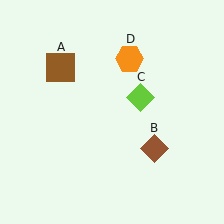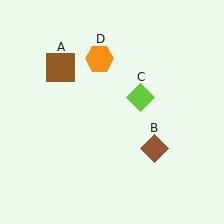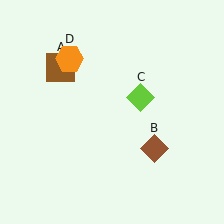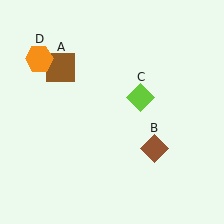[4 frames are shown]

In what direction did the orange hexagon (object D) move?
The orange hexagon (object D) moved left.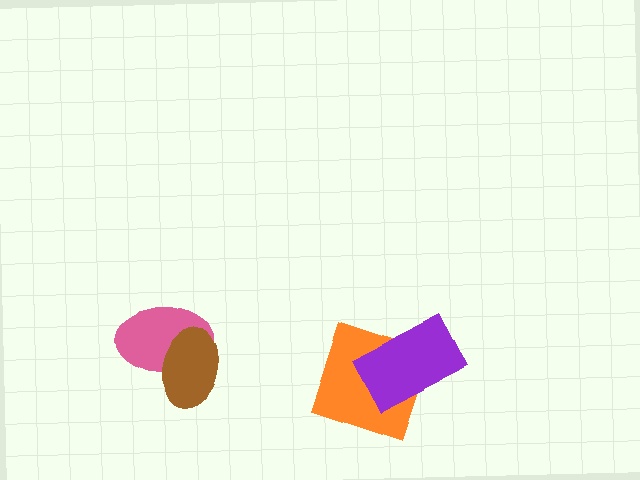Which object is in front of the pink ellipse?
The brown ellipse is in front of the pink ellipse.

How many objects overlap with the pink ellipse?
1 object overlaps with the pink ellipse.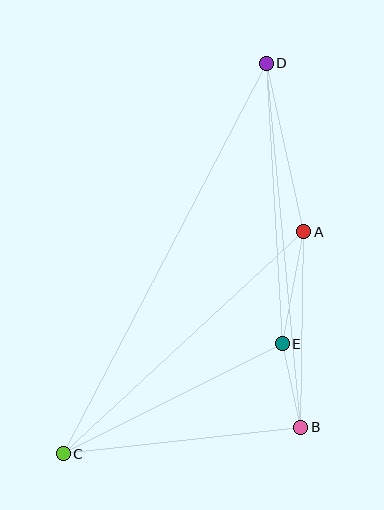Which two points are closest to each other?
Points B and E are closest to each other.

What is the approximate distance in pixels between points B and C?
The distance between B and C is approximately 239 pixels.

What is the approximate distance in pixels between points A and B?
The distance between A and B is approximately 196 pixels.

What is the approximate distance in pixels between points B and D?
The distance between B and D is approximately 365 pixels.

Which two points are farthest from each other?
Points C and D are farthest from each other.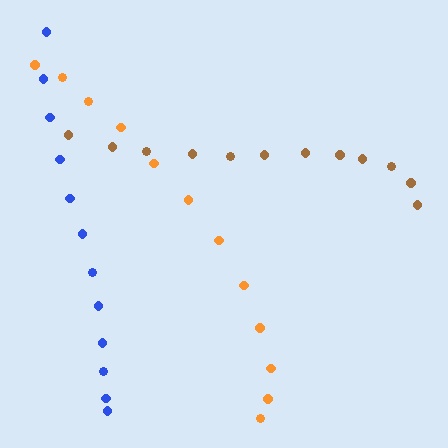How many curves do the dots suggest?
There are 3 distinct paths.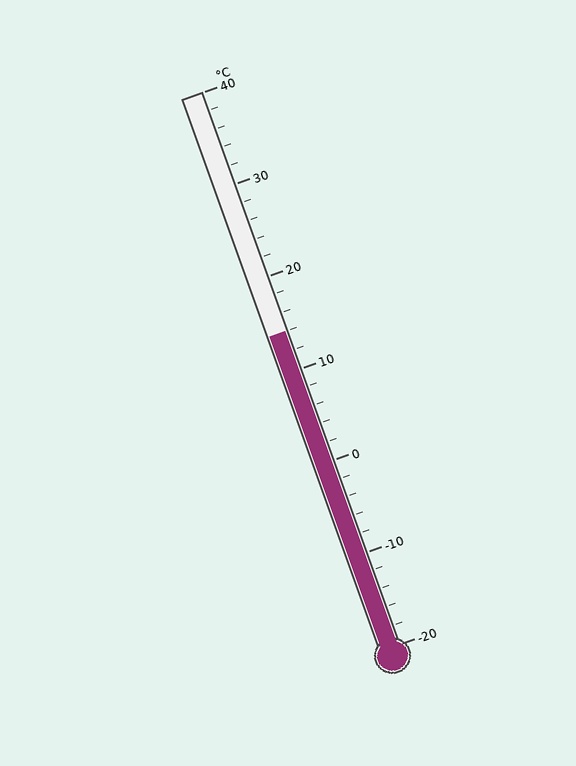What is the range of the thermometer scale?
The thermometer scale ranges from -20°C to 40°C.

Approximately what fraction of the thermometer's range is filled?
The thermometer is filled to approximately 55% of its range.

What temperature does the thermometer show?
The thermometer shows approximately 14°C.